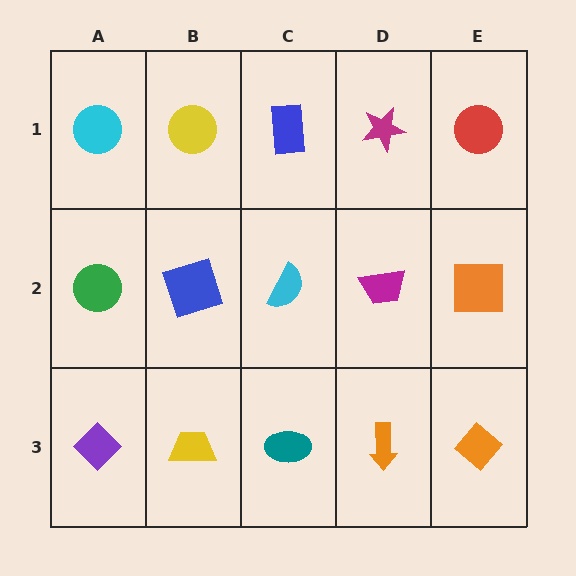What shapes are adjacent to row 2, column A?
A cyan circle (row 1, column A), a purple diamond (row 3, column A), a blue square (row 2, column B).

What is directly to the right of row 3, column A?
A yellow trapezoid.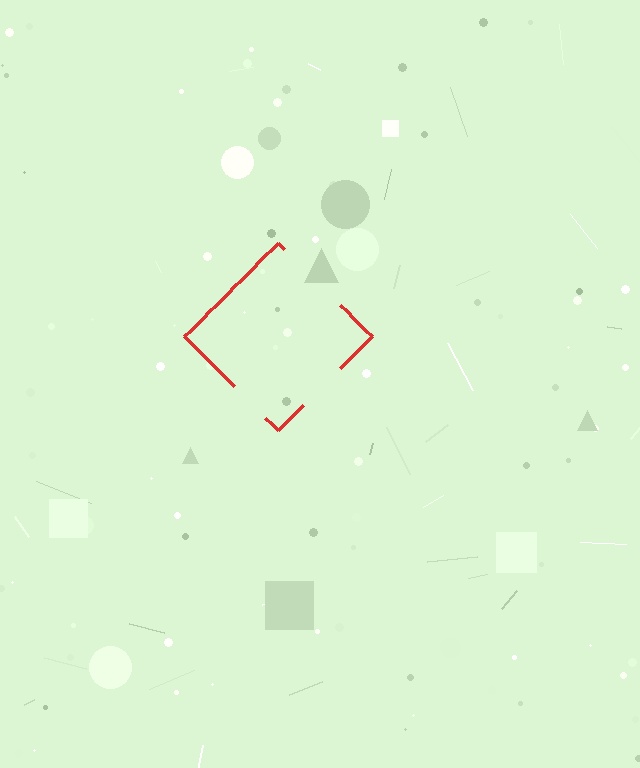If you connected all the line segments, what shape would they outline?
They would outline a diamond.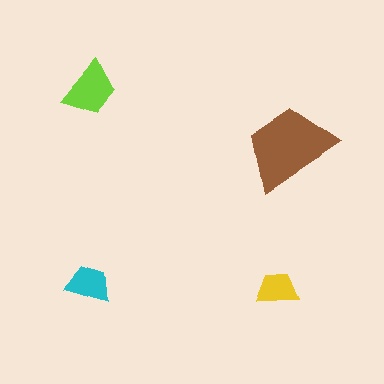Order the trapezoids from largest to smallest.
the brown one, the lime one, the cyan one, the yellow one.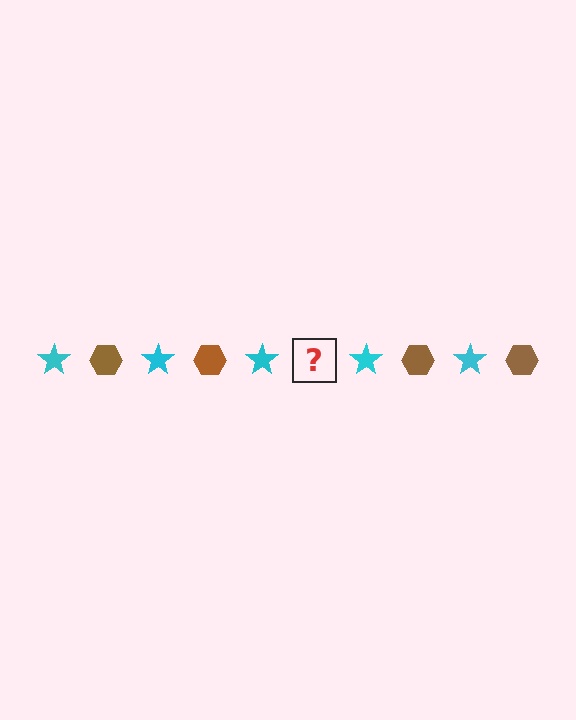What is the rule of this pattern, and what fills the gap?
The rule is that the pattern alternates between cyan star and brown hexagon. The gap should be filled with a brown hexagon.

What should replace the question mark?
The question mark should be replaced with a brown hexagon.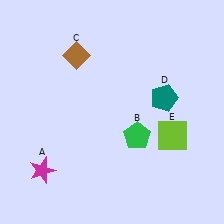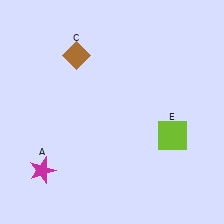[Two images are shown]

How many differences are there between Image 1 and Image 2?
There are 2 differences between the two images.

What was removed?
The teal pentagon (D), the green pentagon (B) were removed in Image 2.